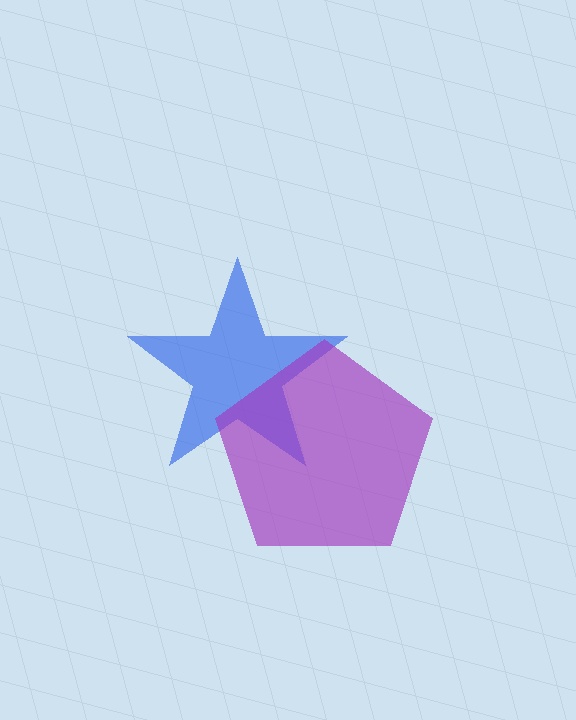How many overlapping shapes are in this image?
There are 2 overlapping shapes in the image.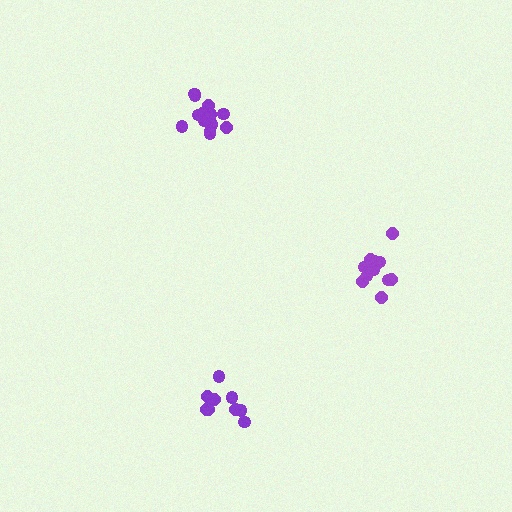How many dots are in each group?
Group 1: 14 dots, Group 2: 9 dots, Group 3: 14 dots (37 total).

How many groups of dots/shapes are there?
There are 3 groups.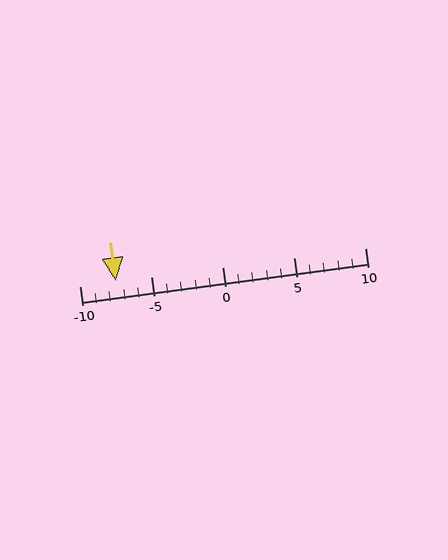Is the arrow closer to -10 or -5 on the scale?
The arrow is closer to -5.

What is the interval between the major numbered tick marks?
The major tick marks are spaced 5 units apart.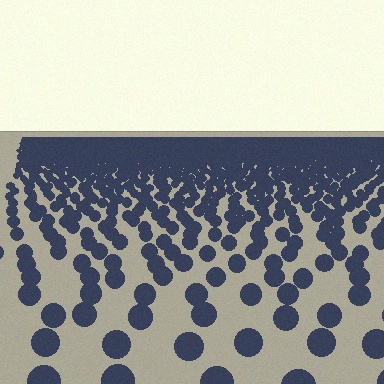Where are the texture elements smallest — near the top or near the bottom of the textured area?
Near the top.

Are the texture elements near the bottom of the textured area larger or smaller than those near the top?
Larger. Near the bottom, elements are closer to the viewer and appear at a bigger on-screen size.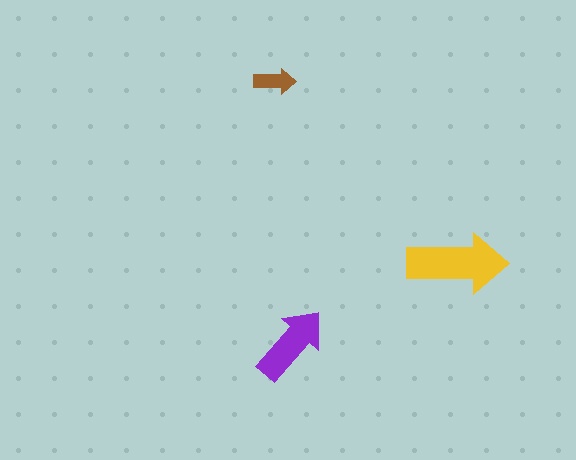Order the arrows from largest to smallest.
the yellow one, the purple one, the brown one.